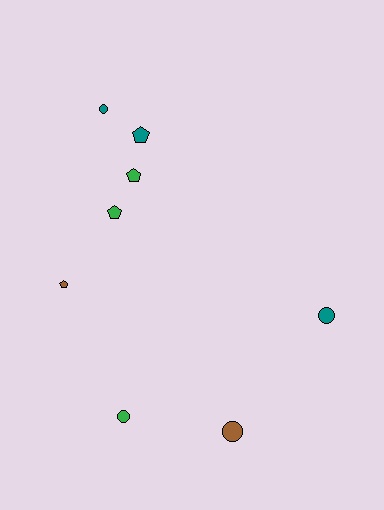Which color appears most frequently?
Green, with 3 objects.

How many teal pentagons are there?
There is 1 teal pentagon.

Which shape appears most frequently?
Circle, with 4 objects.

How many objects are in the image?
There are 8 objects.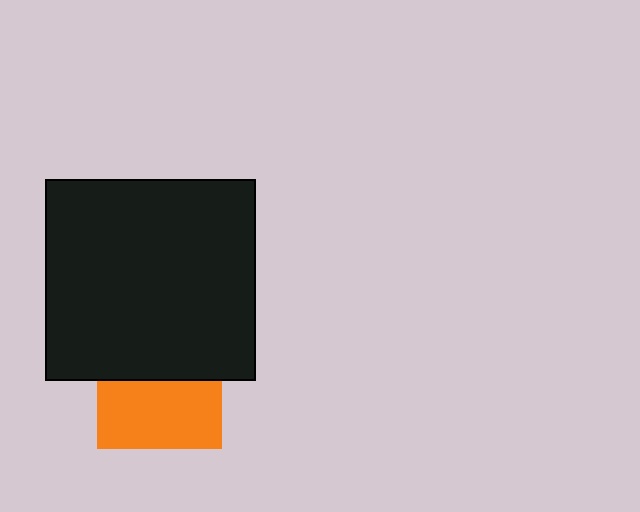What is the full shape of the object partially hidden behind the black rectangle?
The partially hidden object is an orange square.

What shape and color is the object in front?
The object in front is a black rectangle.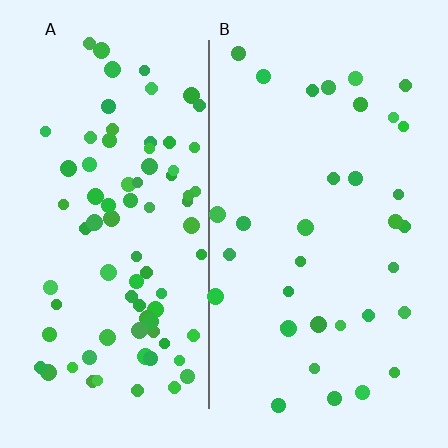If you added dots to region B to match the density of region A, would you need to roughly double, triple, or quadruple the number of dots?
Approximately double.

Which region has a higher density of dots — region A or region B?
A (the left).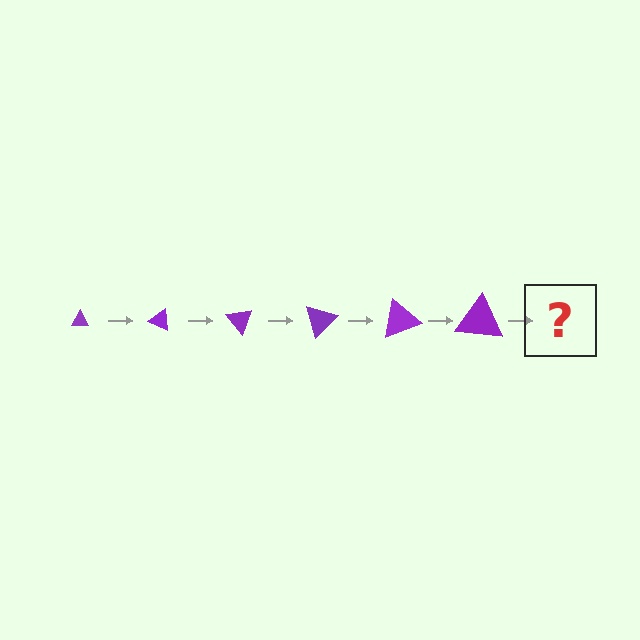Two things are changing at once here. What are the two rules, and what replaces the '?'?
The two rules are that the triangle grows larger each step and it rotates 25 degrees each step. The '?' should be a triangle, larger than the previous one and rotated 150 degrees from the start.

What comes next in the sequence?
The next element should be a triangle, larger than the previous one and rotated 150 degrees from the start.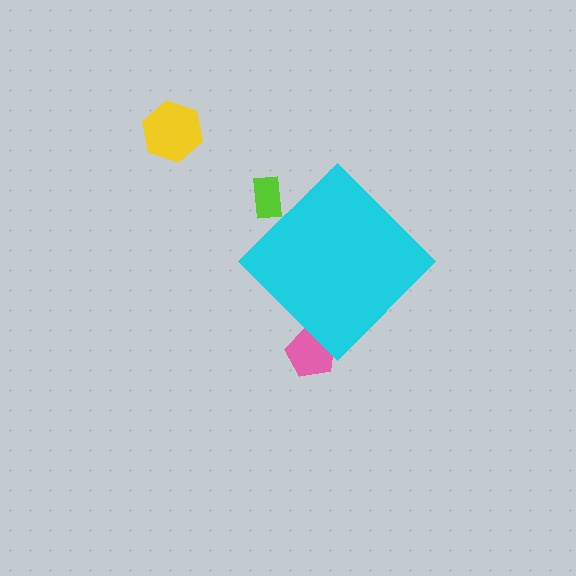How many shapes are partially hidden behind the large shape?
2 shapes are partially hidden.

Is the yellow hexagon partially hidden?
No, the yellow hexagon is fully visible.